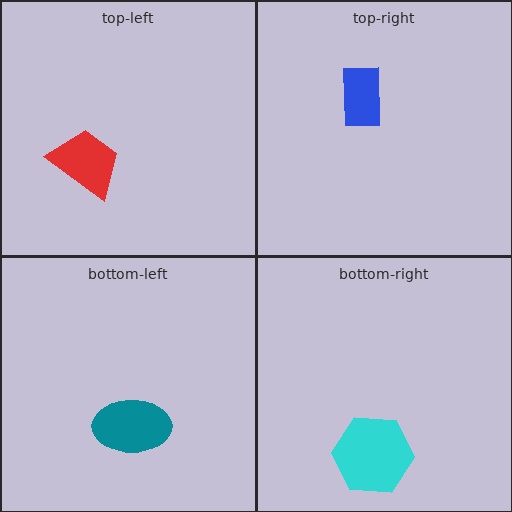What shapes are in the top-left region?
The red trapezoid.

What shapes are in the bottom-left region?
The teal ellipse.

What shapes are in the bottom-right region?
The cyan hexagon.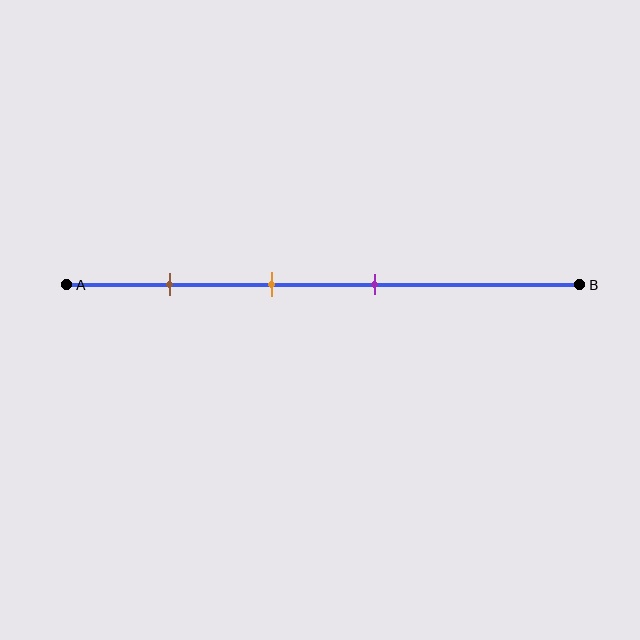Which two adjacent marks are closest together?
The orange and purple marks are the closest adjacent pair.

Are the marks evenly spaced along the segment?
Yes, the marks are approximately evenly spaced.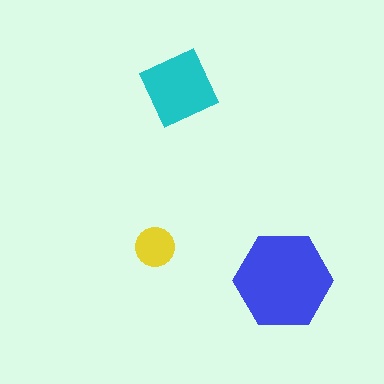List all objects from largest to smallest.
The blue hexagon, the cyan square, the yellow circle.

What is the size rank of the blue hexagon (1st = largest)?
1st.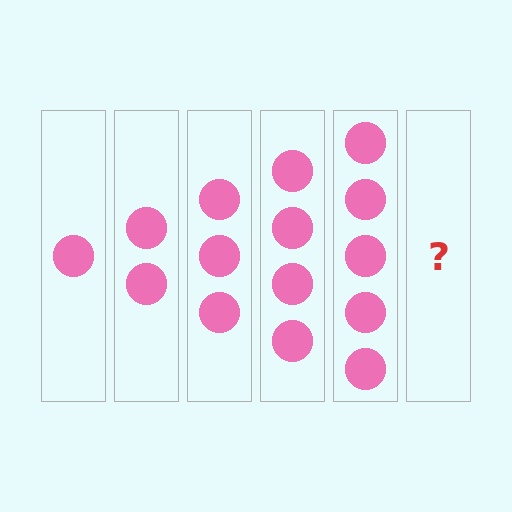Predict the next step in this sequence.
The next step is 6 circles.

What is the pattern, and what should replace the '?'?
The pattern is that each step adds one more circle. The '?' should be 6 circles.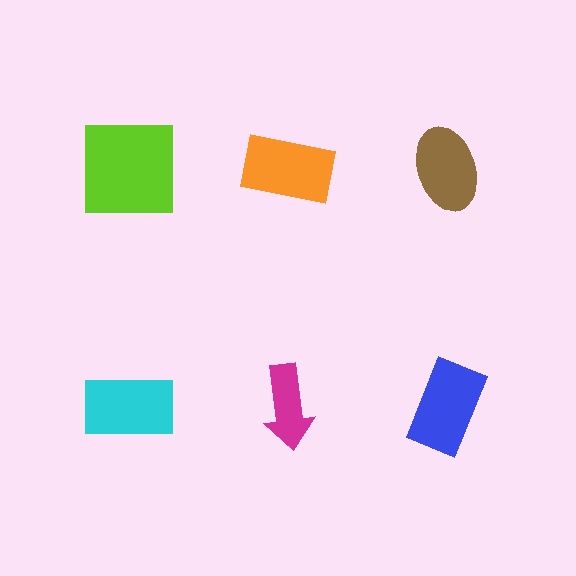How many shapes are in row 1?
3 shapes.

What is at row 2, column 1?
A cyan rectangle.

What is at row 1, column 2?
An orange rectangle.